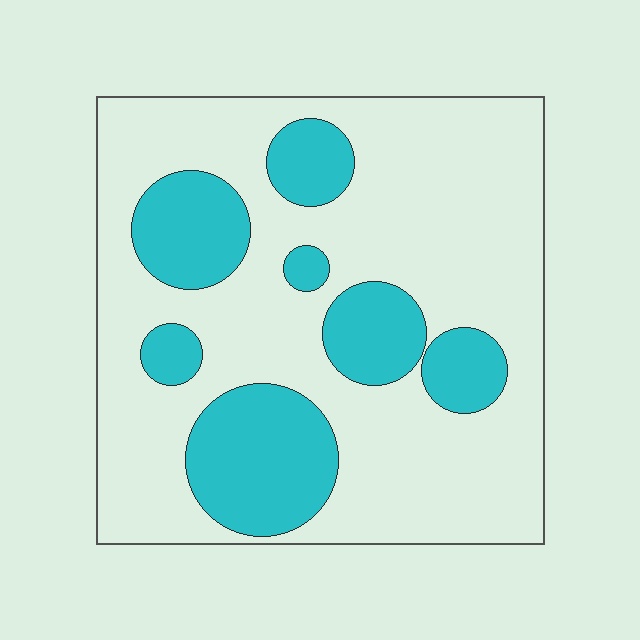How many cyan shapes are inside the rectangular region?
7.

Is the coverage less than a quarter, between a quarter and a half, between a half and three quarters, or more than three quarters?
Between a quarter and a half.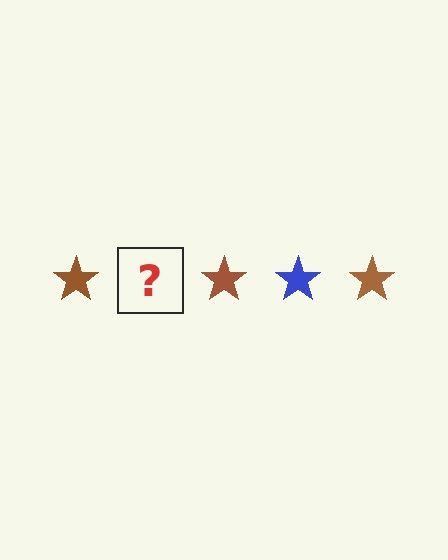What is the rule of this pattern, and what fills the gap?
The rule is that the pattern cycles through brown, blue stars. The gap should be filled with a blue star.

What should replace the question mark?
The question mark should be replaced with a blue star.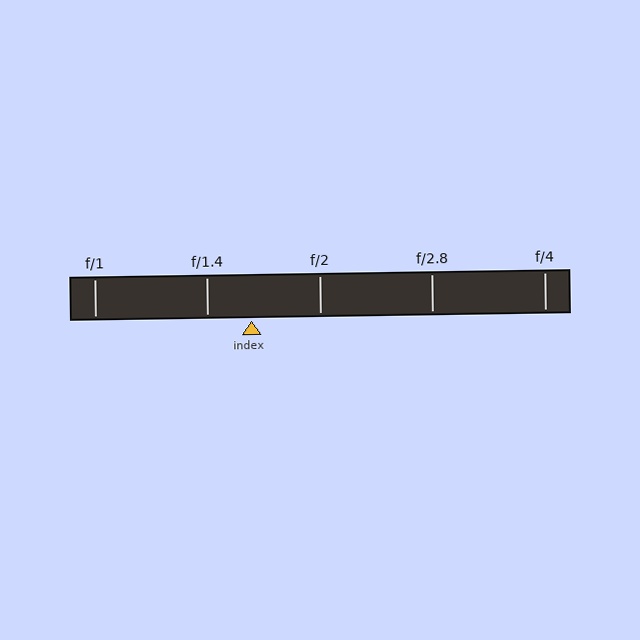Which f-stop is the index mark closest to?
The index mark is closest to f/1.4.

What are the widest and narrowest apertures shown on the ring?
The widest aperture shown is f/1 and the narrowest is f/4.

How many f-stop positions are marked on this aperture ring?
There are 5 f-stop positions marked.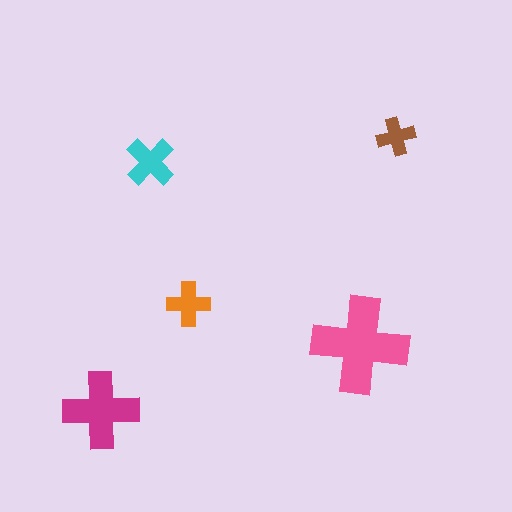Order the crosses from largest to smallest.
the pink one, the magenta one, the cyan one, the orange one, the brown one.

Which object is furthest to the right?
The brown cross is rightmost.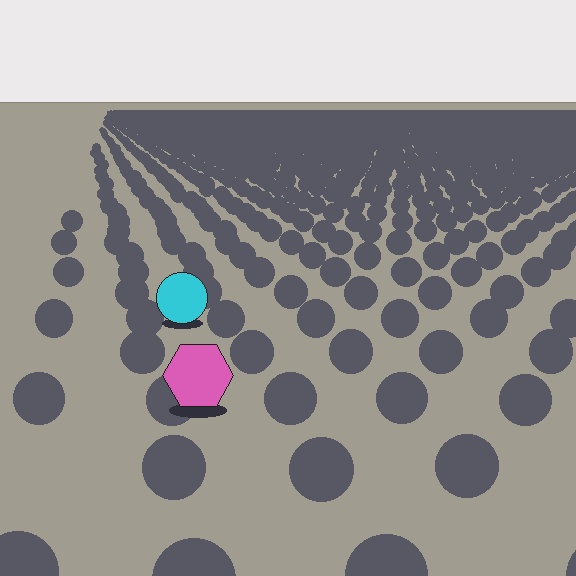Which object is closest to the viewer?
The pink hexagon is closest. The texture marks near it are larger and more spread out.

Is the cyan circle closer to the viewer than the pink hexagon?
No. The pink hexagon is closer — you can tell from the texture gradient: the ground texture is coarser near it.